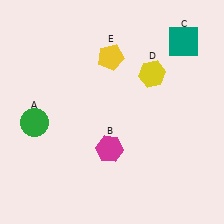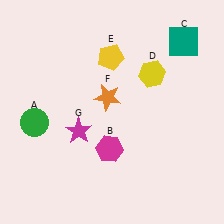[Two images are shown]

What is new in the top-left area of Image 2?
An orange star (F) was added in the top-left area of Image 2.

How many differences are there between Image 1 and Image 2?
There are 2 differences between the two images.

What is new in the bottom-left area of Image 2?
A magenta star (G) was added in the bottom-left area of Image 2.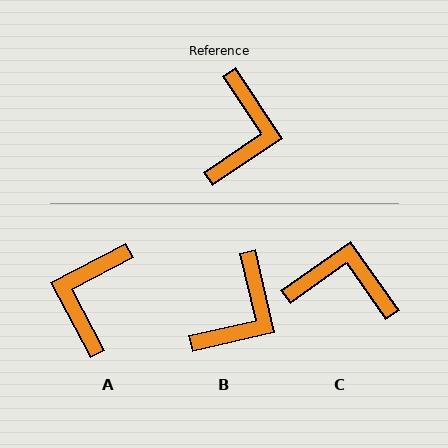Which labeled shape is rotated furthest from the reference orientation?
A, about 174 degrees away.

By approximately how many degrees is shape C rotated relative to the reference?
Approximately 91 degrees counter-clockwise.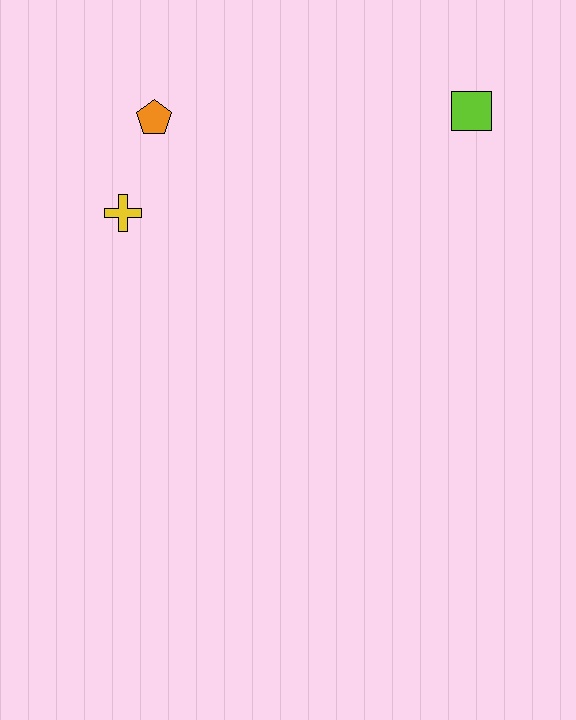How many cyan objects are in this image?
There are no cyan objects.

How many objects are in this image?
There are 3 objects.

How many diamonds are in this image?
There are no diamonds.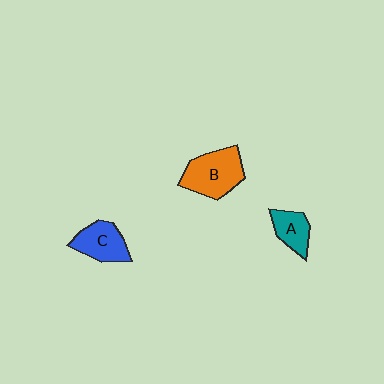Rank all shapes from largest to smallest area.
From largest to smallest: B (orange), C (blue), A (teal).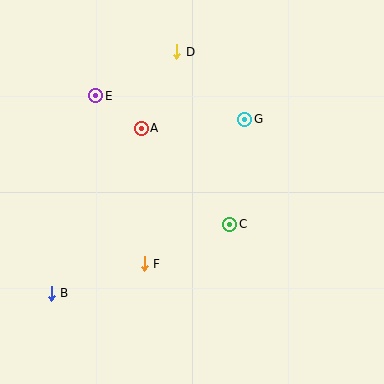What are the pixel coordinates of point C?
Point C is at (230, 224).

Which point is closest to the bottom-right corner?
Point C is closest to the bottom-right corner.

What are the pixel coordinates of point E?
Point E is at (96, 96).